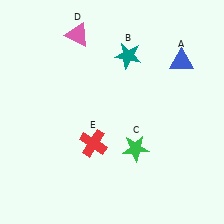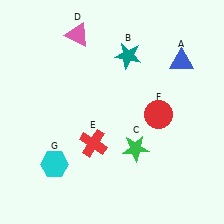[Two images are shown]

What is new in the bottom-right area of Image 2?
A red circle (F) was added in the bottom-right area of Image 2.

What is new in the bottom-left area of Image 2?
A cyan hexagon (G) was added in the bottom-left area of Image 2.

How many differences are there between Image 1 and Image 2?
There are 2 differences between the two images.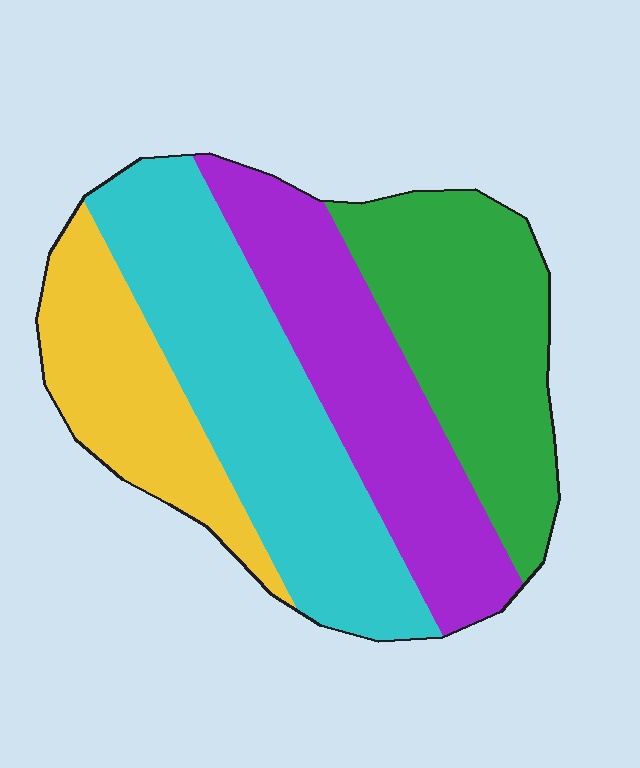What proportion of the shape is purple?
Purple takes up between a quarter and a half of the shape.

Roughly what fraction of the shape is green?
Green covers roughly 25% of the shape.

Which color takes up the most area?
Cyan, at roughly 30%.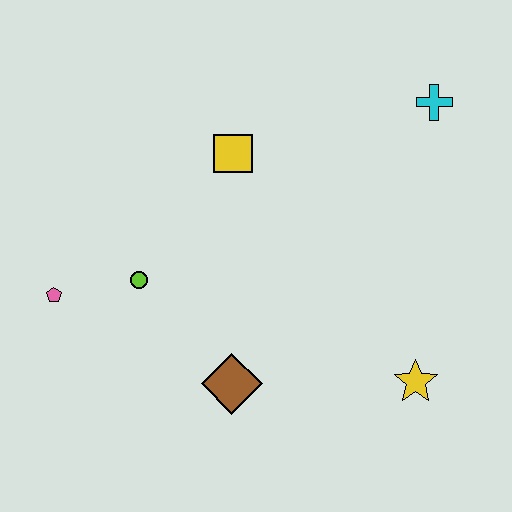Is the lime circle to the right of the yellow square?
No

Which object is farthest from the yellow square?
The yellow star is farthest from the yellow square.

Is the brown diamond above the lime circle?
No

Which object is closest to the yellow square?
The lime circle is closest to the yellow square.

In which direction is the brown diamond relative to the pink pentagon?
The brown diamond is to the right of the pink pentagon.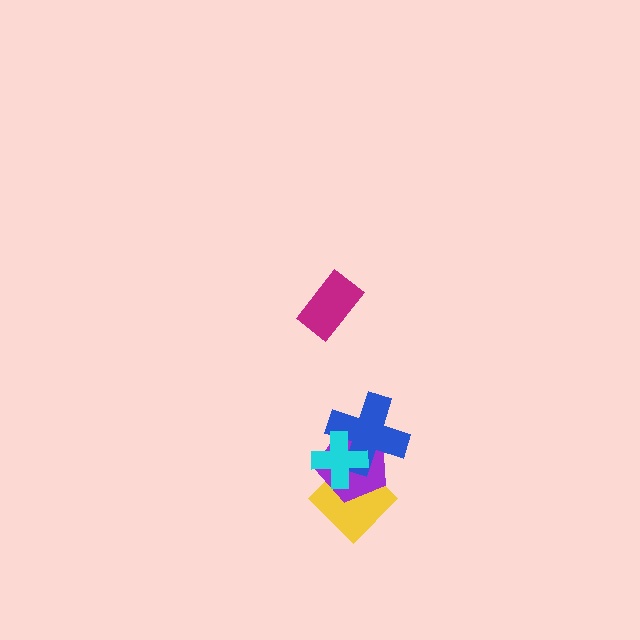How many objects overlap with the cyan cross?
3 objects overlap with the cyan cross.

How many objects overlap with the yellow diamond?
3 objects overlap with the yellow diamond.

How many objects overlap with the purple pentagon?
3 objects overlap with the purple pentagon.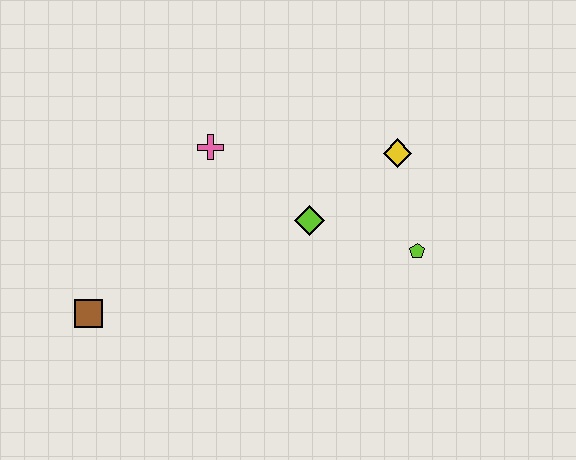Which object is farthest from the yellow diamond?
The brown square is farthest from the yellow diamond.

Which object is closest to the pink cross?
The lime diamond is closest to the pink cross.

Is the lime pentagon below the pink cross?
Yes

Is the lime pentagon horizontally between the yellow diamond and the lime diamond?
No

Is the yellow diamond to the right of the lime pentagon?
No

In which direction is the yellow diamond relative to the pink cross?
The yellow diamond is to the right of the pink cross.